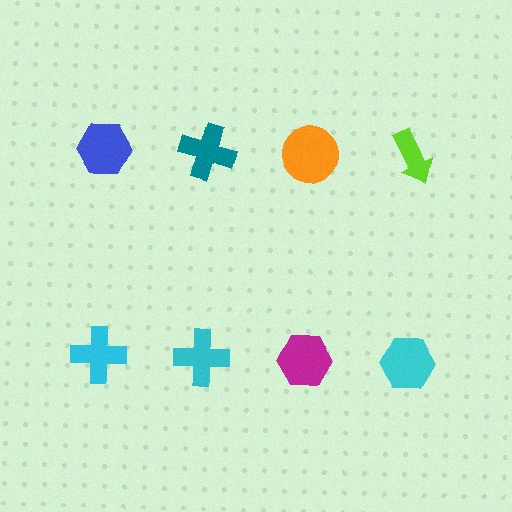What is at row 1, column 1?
A blue hexagon.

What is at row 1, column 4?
A lime arrow.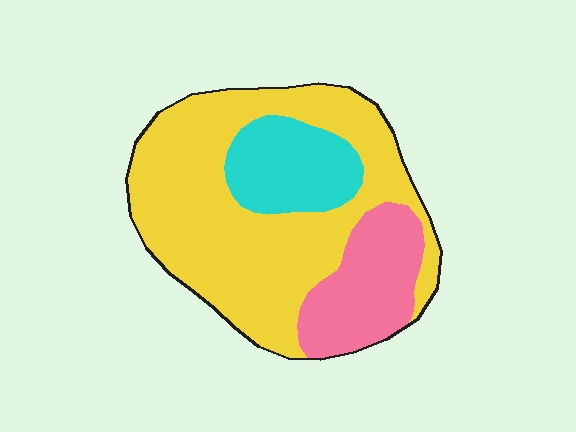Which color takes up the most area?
Yellow, at roughly 65%.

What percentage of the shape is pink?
Pink covers 20% of the shape.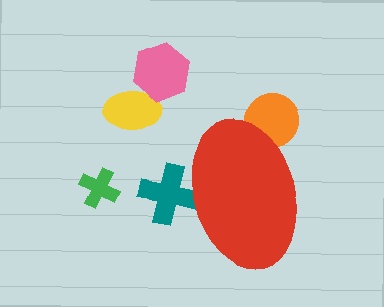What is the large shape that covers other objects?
A red ellipse.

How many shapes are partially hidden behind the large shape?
2 shapes are partially hidden.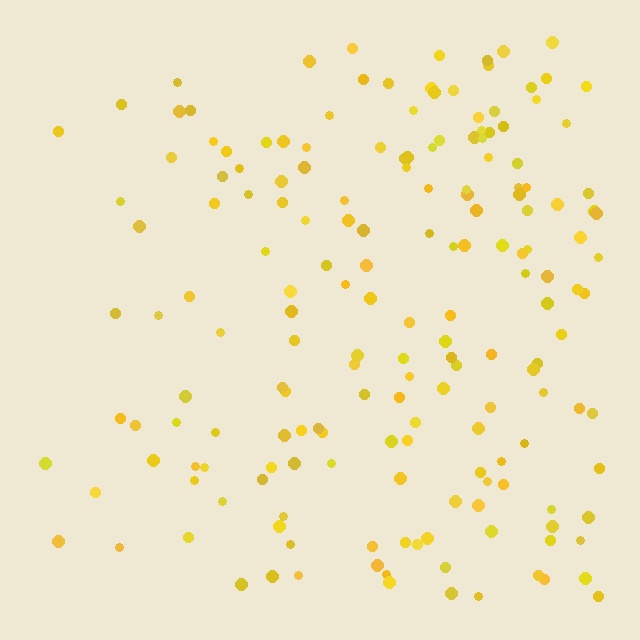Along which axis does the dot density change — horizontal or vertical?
Horizontal.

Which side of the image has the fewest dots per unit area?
The left.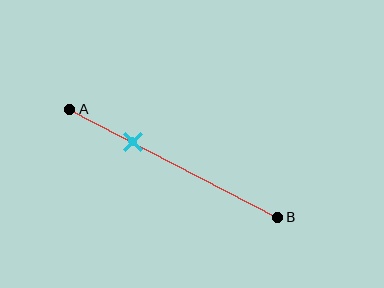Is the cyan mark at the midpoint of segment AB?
No, the mark is at about 30% from A, not at the 50% midpoint.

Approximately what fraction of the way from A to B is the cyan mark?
The cyan mark is approximately 30% of the way from A to B.